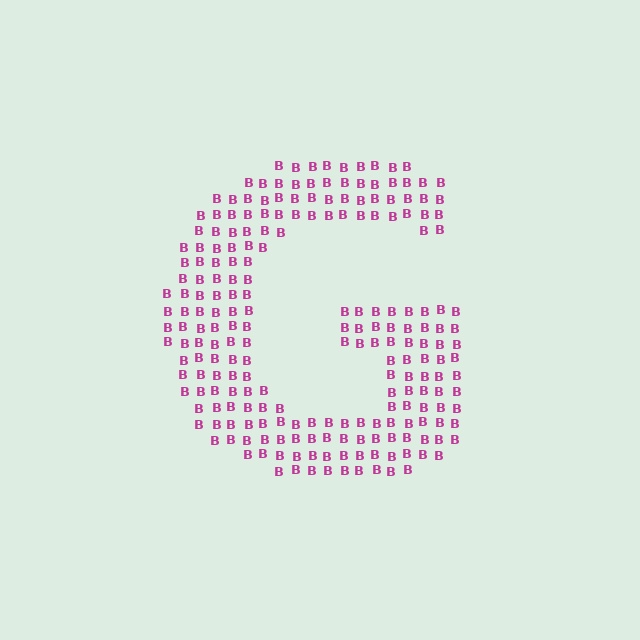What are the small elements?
The small elements are letter B's.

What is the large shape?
The large shape is the letter G.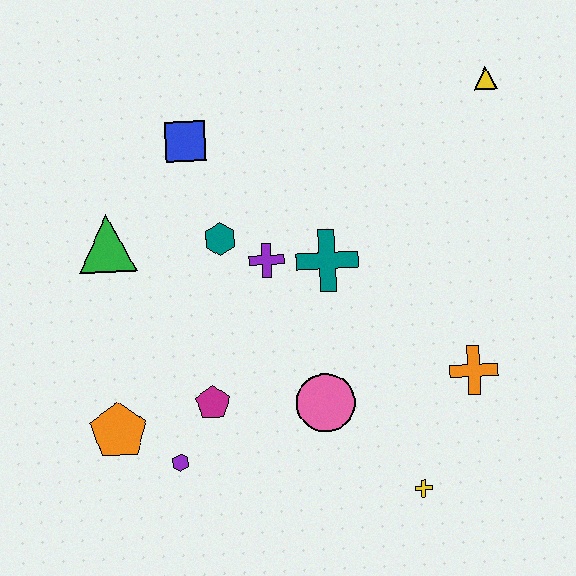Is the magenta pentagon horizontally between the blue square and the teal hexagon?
Yes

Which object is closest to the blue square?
The teal hexagon is closest to the blue square.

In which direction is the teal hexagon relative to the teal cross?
The teal hexagon is to the left of the teal cross.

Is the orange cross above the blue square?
No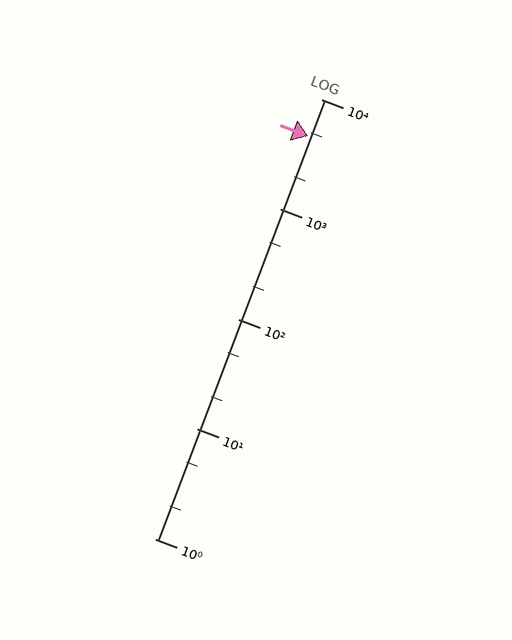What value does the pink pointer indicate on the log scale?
The pointer indicates approximately 4600.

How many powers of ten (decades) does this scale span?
The scale spans 4 decades, from 1 to 10000.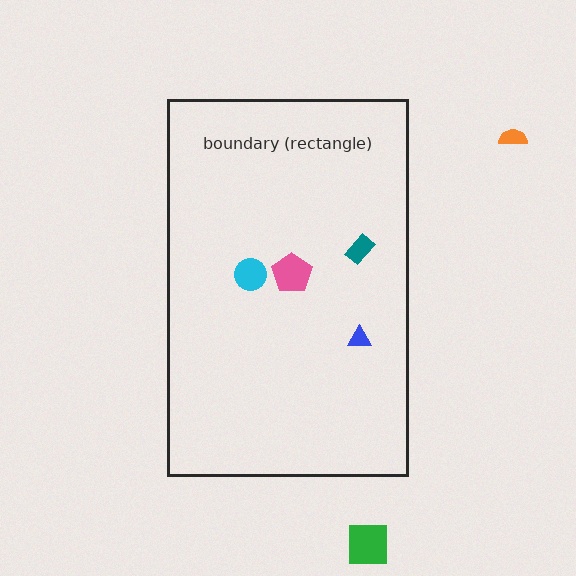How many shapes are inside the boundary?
4 inside, 2 outside.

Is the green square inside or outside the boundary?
Outside.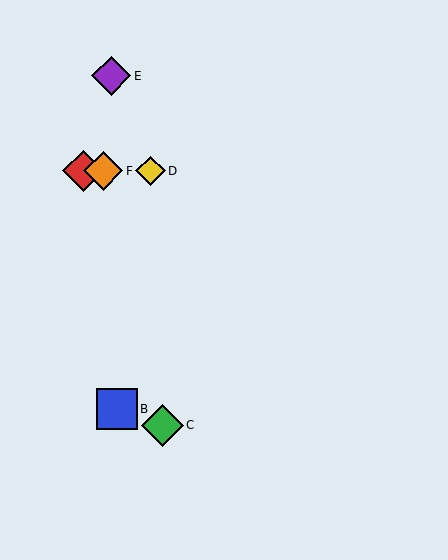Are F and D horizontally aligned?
Yes, both are at y≈171.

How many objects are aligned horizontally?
3 objects (A, D, F) are aligned horizontally.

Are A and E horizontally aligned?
No, A is at y≈171 and E is at y≈76.